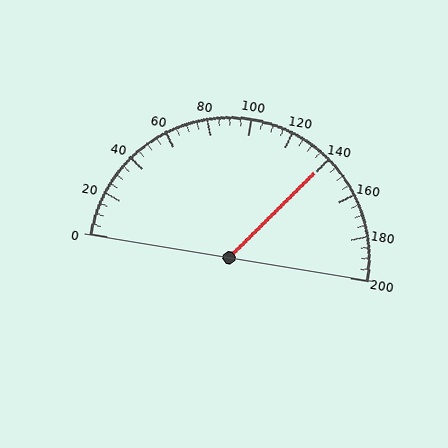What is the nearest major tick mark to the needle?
The nearest major tick mark is 140.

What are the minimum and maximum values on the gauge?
The gauge ranges from 0 to 200.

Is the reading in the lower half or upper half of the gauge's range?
The reading is in the upper half of the range (0 to 200).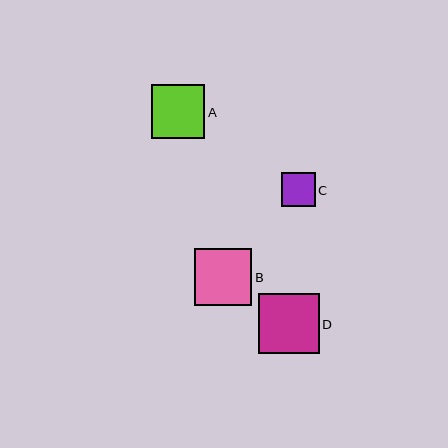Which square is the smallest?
Square C is the smallest with a size of approximately 33 pixels.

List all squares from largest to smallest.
From largest to smallest: D, B, A, C.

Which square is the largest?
Square D is the largest with a size of approximately 60 pixels.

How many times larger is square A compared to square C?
Square A is approximately 1.6 times the size of square C.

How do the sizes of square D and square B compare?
Square D and square B are approximately the same size.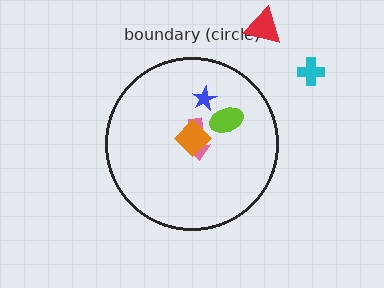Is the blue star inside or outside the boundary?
Inside.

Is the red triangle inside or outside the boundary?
Outside.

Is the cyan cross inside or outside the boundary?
Outside.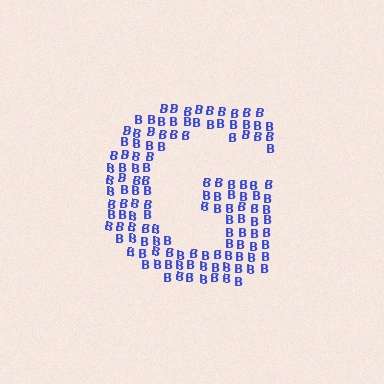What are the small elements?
The small elements are letter B's.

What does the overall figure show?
The overall figure shows the letter G.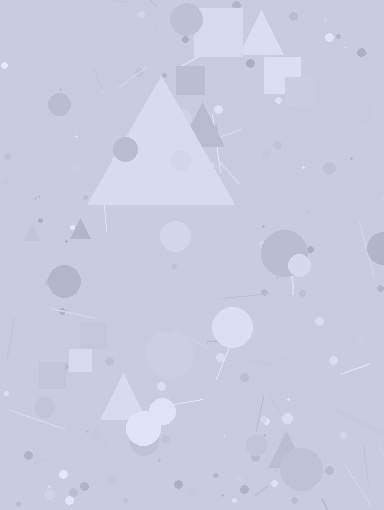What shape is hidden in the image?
A triangle is hidden in the image.